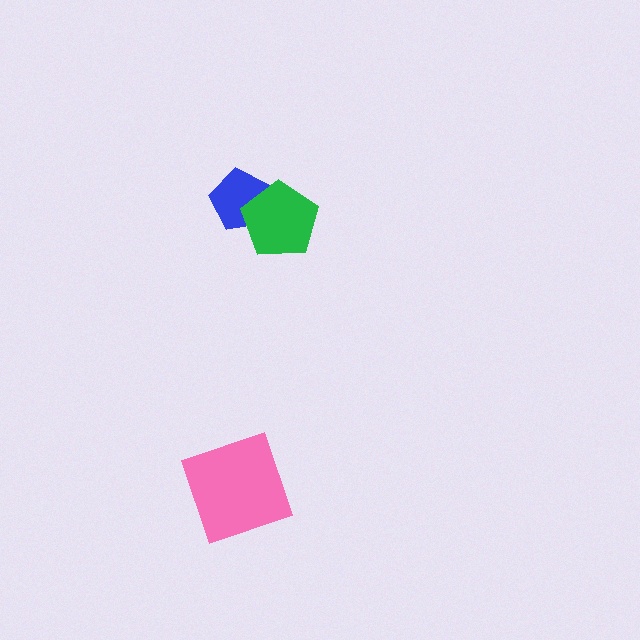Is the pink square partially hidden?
No, no other shape covers it.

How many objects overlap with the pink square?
0 objects overlap with the pink square.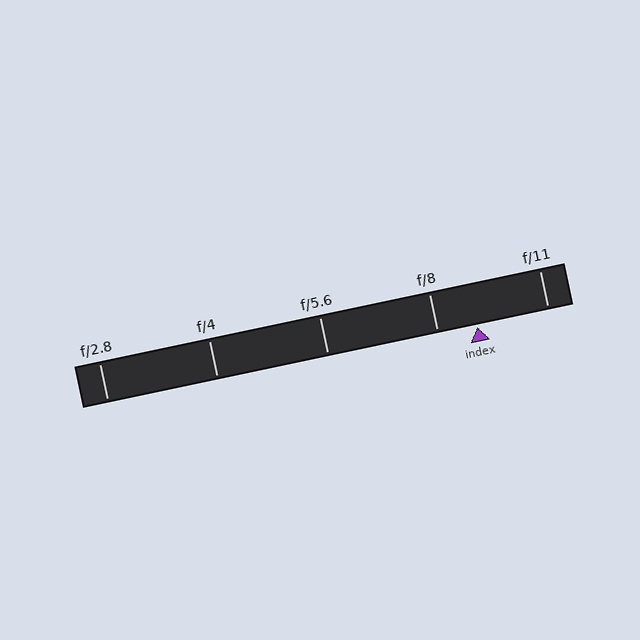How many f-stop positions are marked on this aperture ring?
There are 5 f-stop positions marked.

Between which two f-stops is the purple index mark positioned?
The index mark is between f/8 and f/11.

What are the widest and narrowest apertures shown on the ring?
The widest aperture shown is f/2.8 and the narrowest is f/11.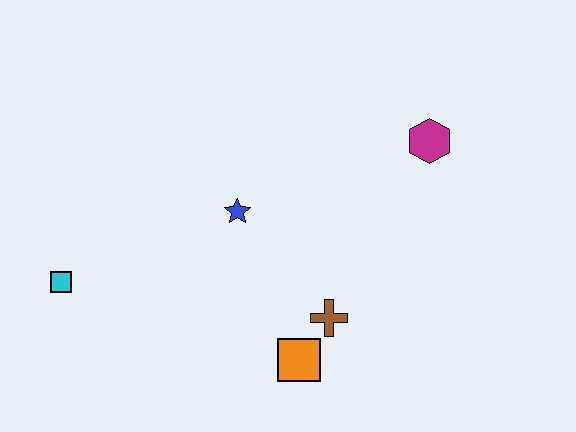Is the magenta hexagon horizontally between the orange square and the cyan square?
No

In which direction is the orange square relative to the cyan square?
The orange square is to the right of the cyan square.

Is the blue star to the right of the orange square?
No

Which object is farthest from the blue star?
The magenta hexagon is farthest from the blue star.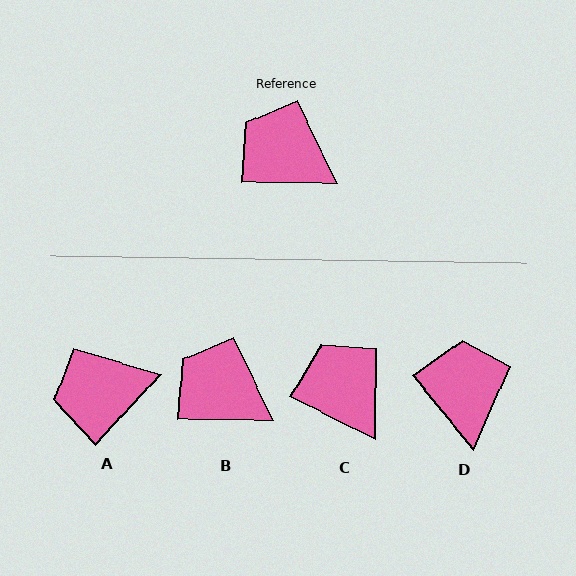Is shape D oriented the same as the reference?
No, it is off by about 51 degrees.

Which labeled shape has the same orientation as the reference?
B.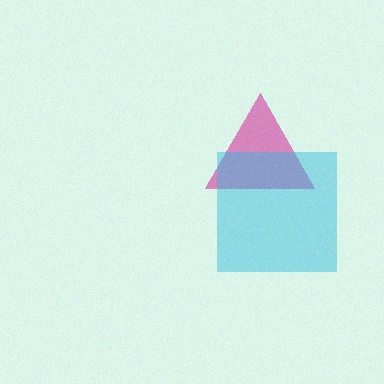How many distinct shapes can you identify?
There are 2 distinct shapes: a magenta triangle, a cyan square.